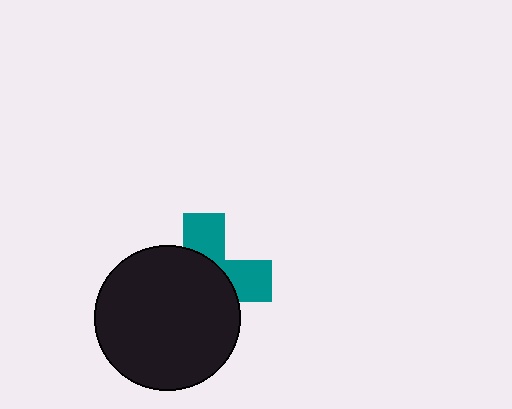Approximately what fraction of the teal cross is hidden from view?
Roughly 64% of the teal cross is hidden behind the black circle.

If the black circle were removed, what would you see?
You would see the complete teal cross.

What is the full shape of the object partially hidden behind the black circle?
The partially hidden object is a teal cross.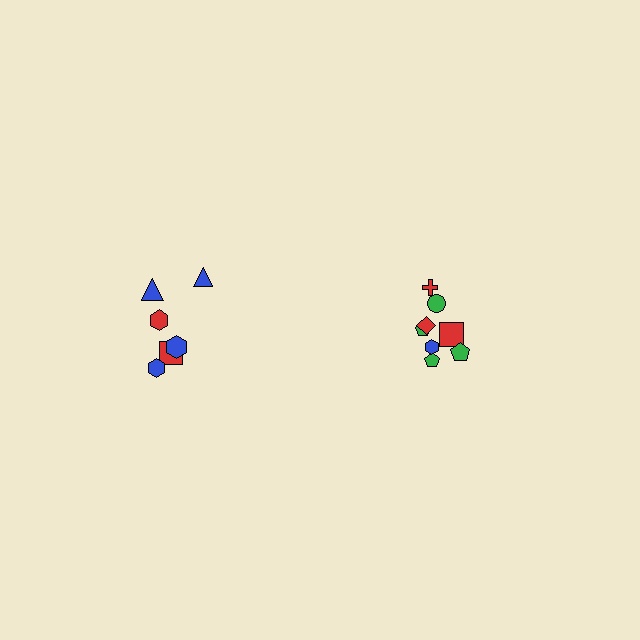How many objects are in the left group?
There are 6 objects.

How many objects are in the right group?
There are 8 objects.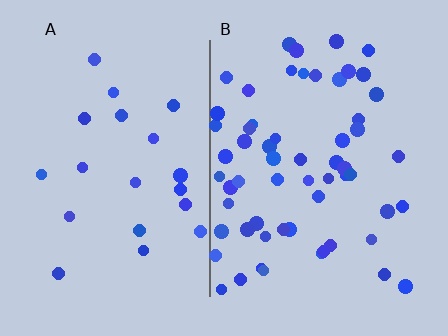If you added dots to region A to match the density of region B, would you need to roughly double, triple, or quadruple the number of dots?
Approximately triple.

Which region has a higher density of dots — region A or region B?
B (the right).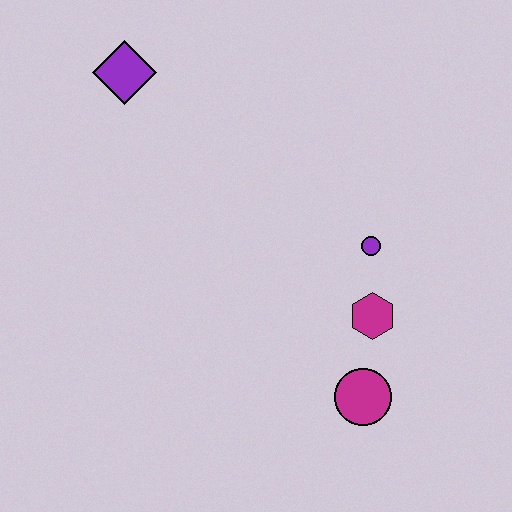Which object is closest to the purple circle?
The magenta hexagon is closest to the purple circle.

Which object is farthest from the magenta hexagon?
The purple diamond is farthest from the magenta hexagon.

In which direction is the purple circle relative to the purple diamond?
The purple circle is to the right of the purple diamond.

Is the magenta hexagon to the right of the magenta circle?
Yes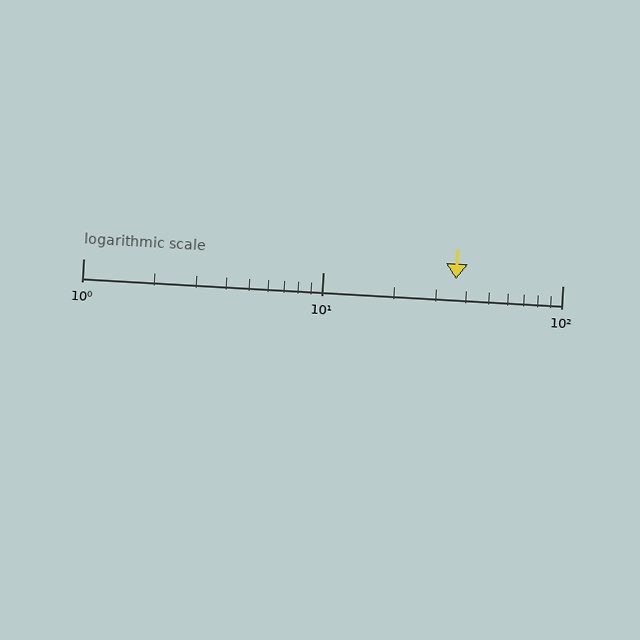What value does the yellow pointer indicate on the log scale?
The pointer indicates approximately 36.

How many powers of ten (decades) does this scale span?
The scale spans 2 decades, from 1 to 100.